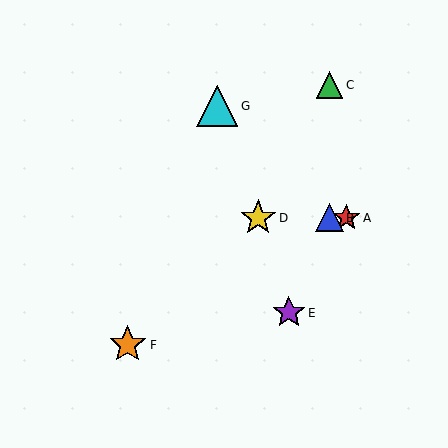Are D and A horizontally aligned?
Yes, both are at y≈218.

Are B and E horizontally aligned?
No, B is at y≈218 and E is at y≈313.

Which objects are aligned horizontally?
Objects A, B, D are aligned horizontally.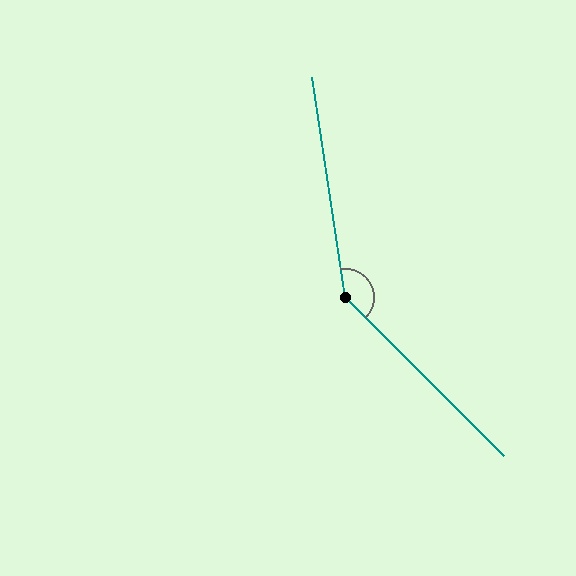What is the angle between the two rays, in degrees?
Approximately 144 degrees.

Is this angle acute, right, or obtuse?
It is obtuse.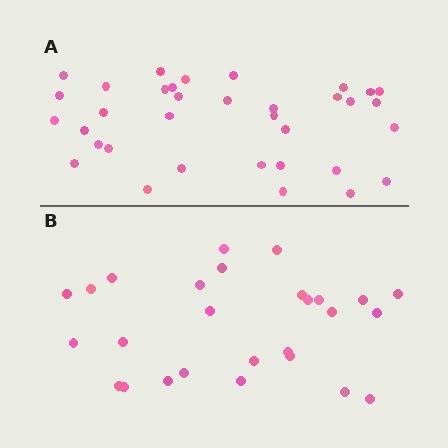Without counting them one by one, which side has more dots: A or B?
Region A (the top region) has more dots.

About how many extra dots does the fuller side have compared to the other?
Region A has roughly 8 or so more dots than region B.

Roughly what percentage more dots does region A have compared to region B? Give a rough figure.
About 30% more.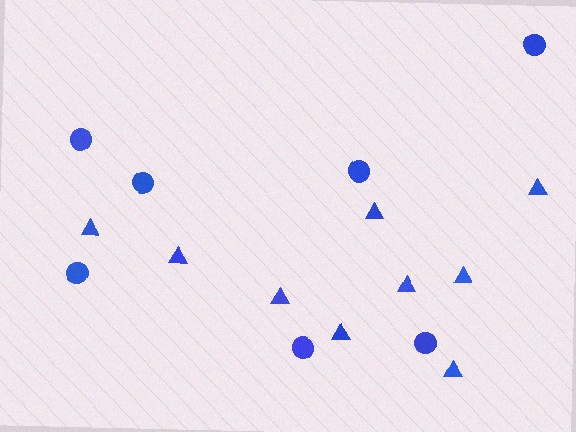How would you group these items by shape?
There are 2 groups: one group of triangles (9) and one group of circles (7).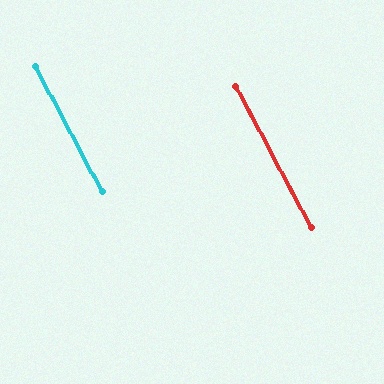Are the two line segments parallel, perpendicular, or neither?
Parallel — their directions differ by only 0.0°.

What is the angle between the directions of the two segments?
Approximately 0 degrees.